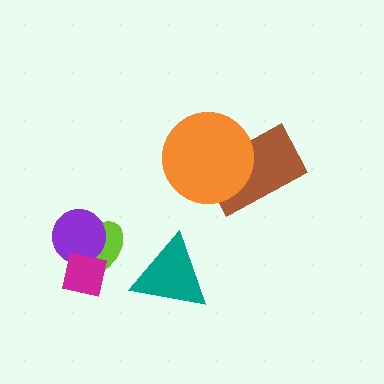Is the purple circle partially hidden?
Yes, it is partially covered by another shape.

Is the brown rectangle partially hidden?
Yes, it is partially covered by another shape.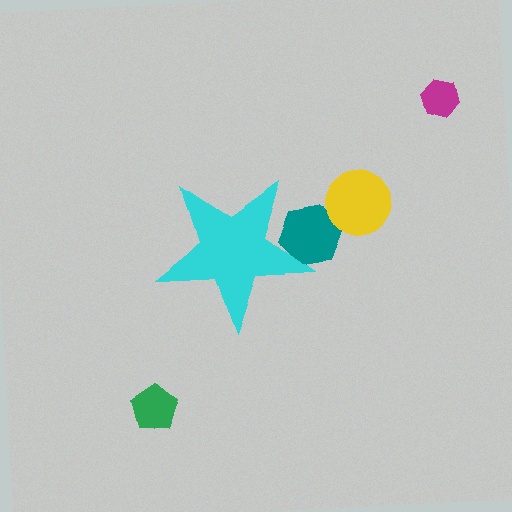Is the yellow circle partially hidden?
No, the yellow circle is fully visible.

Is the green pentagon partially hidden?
No, the green pentagon is fully visible.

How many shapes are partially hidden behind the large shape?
1 shape is partially hidden.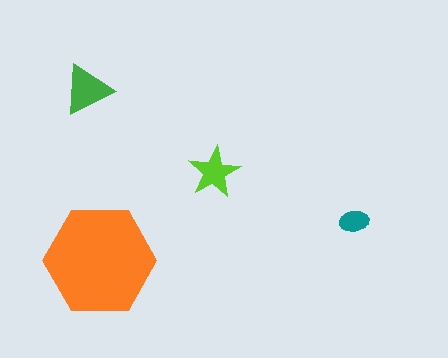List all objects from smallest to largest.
The teal ellipse, the lime star, the green triangle, the orange hexagon.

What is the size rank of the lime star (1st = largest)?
3rd.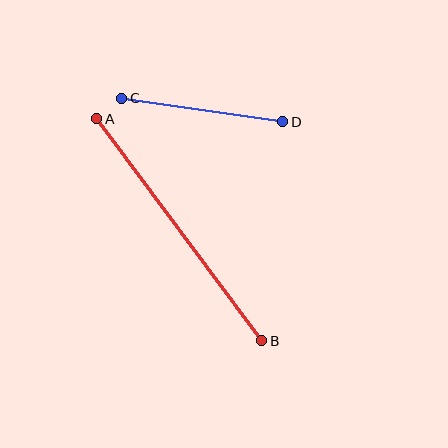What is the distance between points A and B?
The distance is approximately 276 pixels.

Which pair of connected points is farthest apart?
Points A and B are farthest apart.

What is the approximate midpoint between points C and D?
The midpoint is at approximately (202, 110) pixels.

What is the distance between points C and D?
The distance is approximately 163 pixels.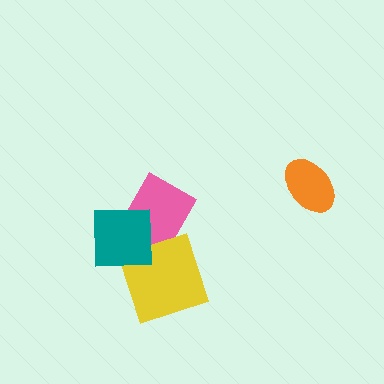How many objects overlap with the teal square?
2 objects overlap with the teal square.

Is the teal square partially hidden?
No, no other shape covers it.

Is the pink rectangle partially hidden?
Yes, it is partially covered by another shape.